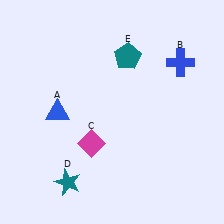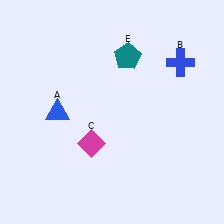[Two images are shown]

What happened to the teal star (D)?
The teal star (D) was removed in Image 2. It was in the bottom-left area of Image 1.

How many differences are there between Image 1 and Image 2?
There is 1 difference between the two images.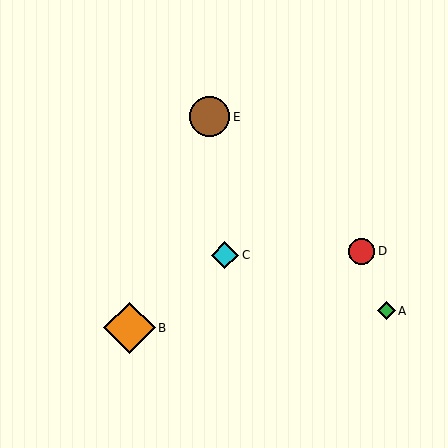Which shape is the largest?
The orange diamond (labeled B) is the largest.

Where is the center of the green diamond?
The center of the green diamond is at (386, 311).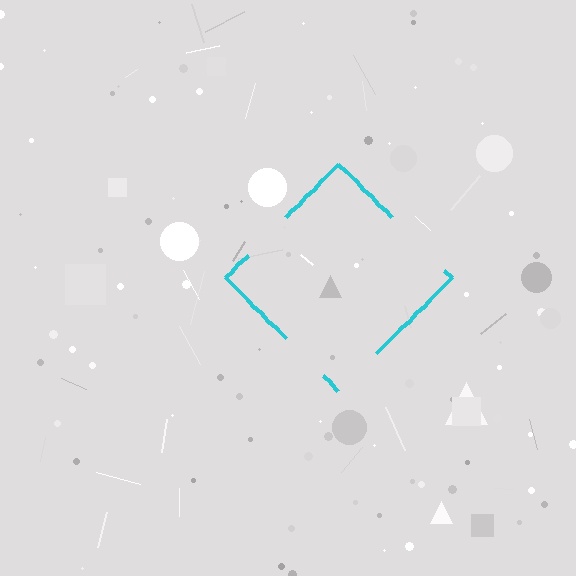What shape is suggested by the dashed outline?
The dashed outline suggests a diamond.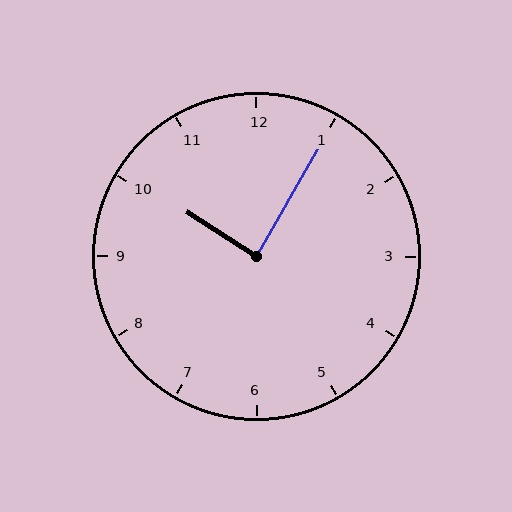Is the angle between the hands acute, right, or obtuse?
It is right.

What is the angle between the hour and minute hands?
Approximately 88 degrees.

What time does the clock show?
10:05.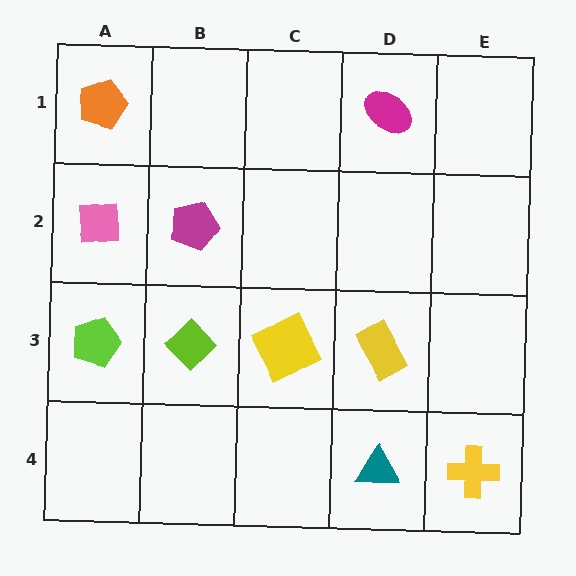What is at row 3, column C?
A yellow square.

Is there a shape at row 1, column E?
No, that cell is empty.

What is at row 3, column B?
A lime diamond.